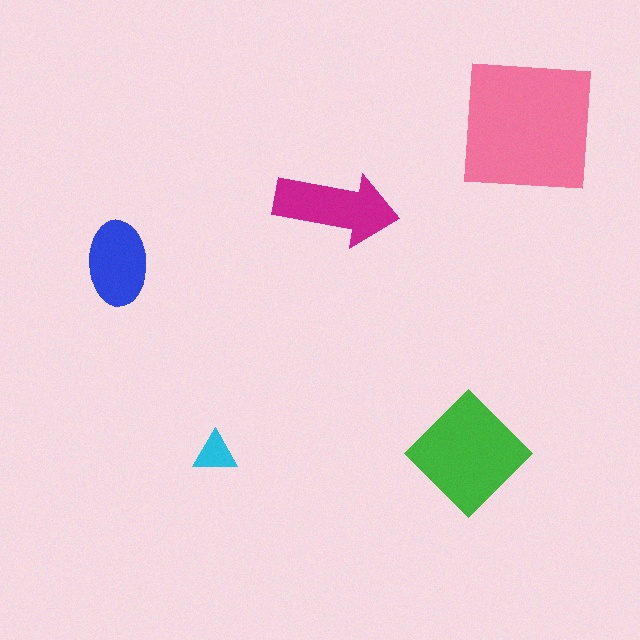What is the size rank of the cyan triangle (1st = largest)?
5th.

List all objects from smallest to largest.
The cyan triangle, the blue ellipse, the magenta arrow, the green diamond, the pink square.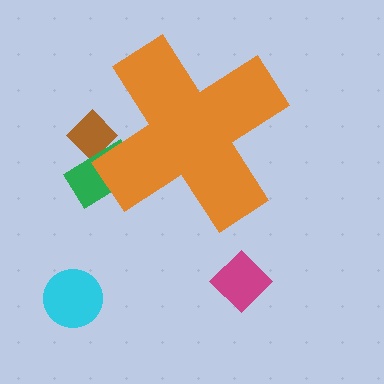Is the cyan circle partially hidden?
No, the cyan circle is fully visible.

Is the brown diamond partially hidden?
Yes, the brown diamond is partially hidden behind the orange cross.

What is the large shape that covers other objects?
An orange cross.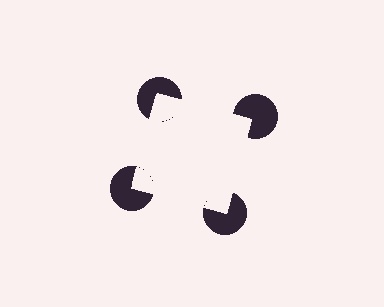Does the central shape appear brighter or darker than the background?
It typically appears slightly brighter than the background, even though no actual brightness change is drawn.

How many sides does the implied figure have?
4 sides.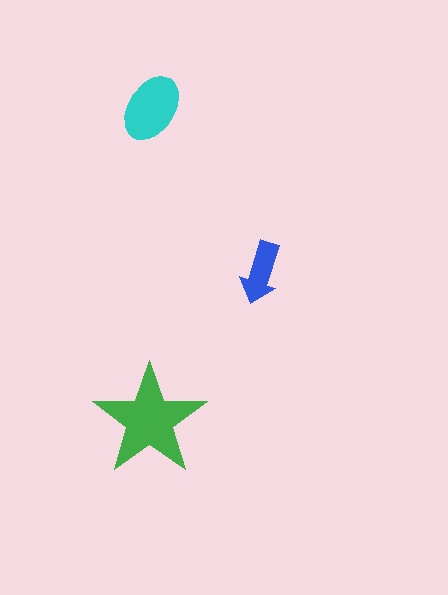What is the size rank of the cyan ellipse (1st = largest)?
2nd.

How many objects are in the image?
There are 3 objects in the image.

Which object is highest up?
The cyan ellipse is topmost.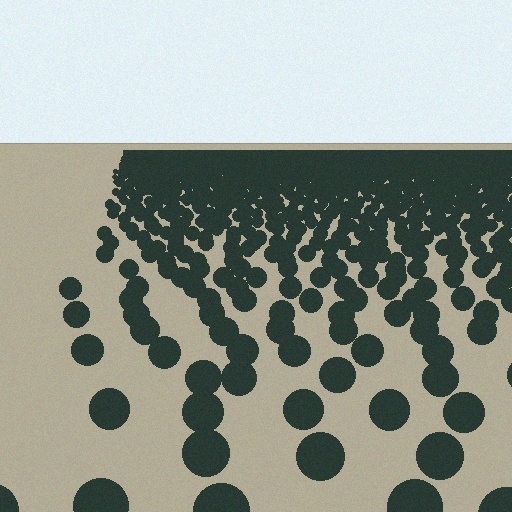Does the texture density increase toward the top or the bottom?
Density increases toward the top.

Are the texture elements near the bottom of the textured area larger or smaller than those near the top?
Larger. Near the bottom, elements are closer to the viewer and appear at a bigger on-screen size.